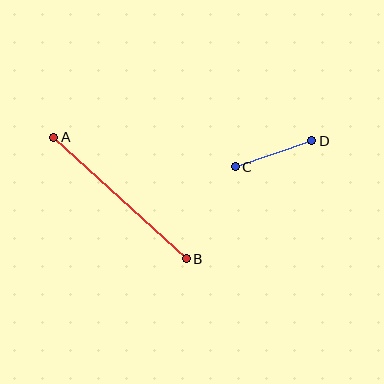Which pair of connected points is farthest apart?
Points A and B are farthest apart.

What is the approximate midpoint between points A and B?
The midpoint is at approximately (120, 198) pixels.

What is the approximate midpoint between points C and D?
The midpoint is at approximately (274, 154) pixels.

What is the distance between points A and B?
The distance is approximately 180 pixels.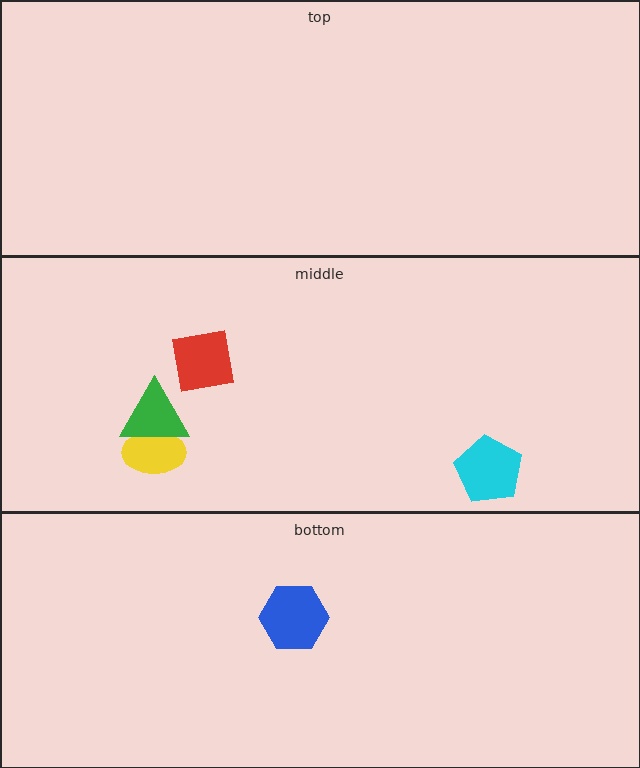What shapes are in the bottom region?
The blue hexagon.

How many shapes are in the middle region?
4.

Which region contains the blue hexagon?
The bottom region.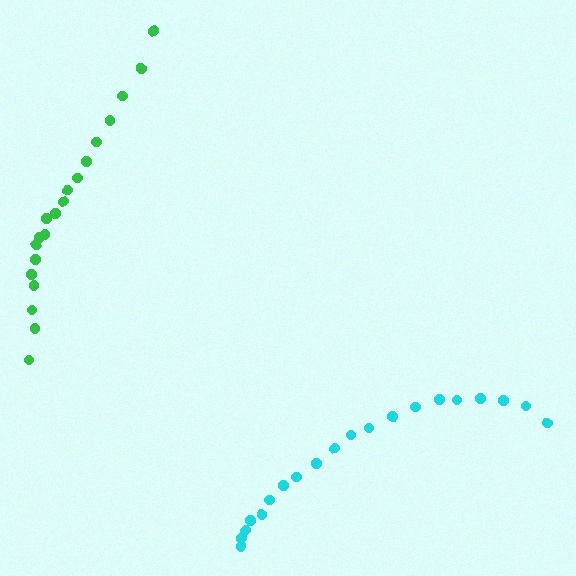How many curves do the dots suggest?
There are 2 distinct paths.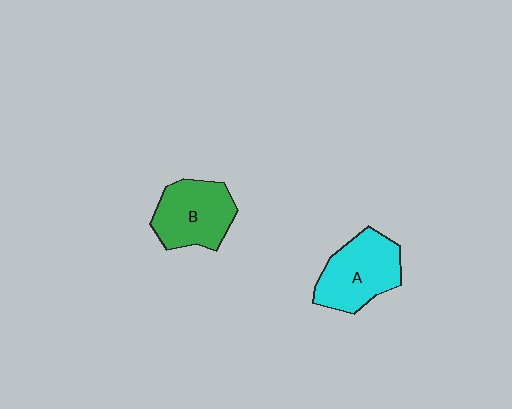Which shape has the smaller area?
Shape B (green).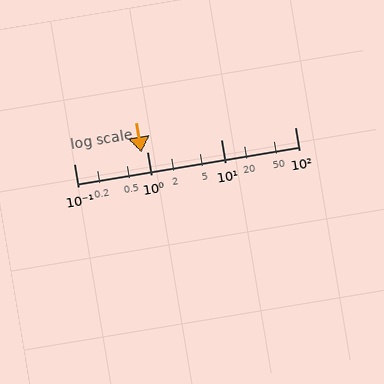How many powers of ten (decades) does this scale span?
The scale spans 3 decades, from 0.1 to 100.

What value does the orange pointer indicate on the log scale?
The pointer indicates approximately 0.83.